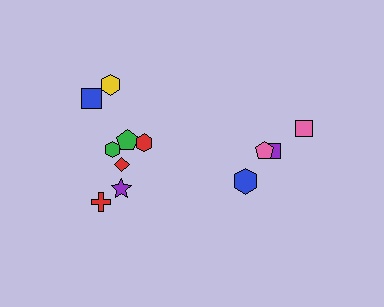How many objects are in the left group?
There are 8 objects.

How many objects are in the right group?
There are 4 objects.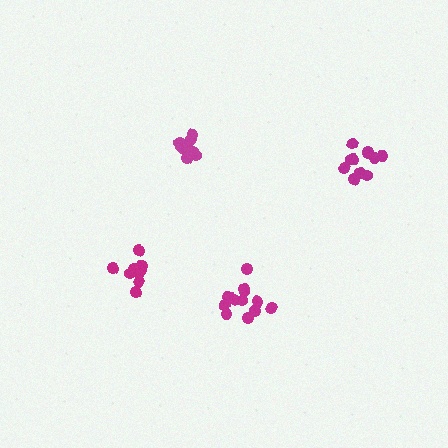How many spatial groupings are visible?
There are 4 spatial groupings.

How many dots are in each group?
Group 1: 11 dots, Group 2: 9 dots, Group 3: 14 dots, Group 4: 9 dots (43 total).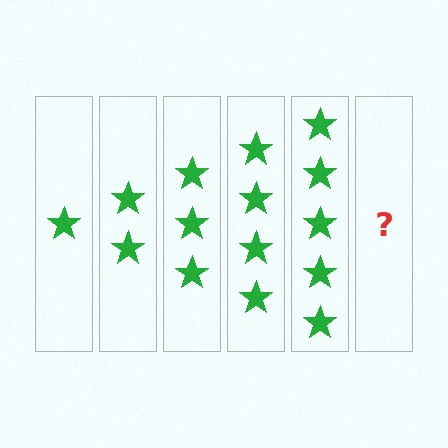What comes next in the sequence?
The next element should be 6 stars.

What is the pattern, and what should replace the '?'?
The pattern is that each step adds one more star. The '?' should be 6 stars.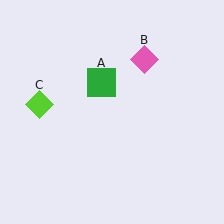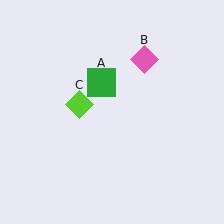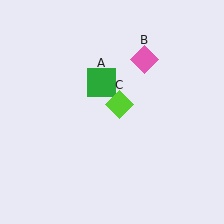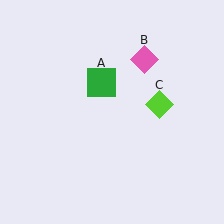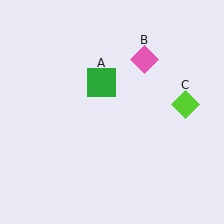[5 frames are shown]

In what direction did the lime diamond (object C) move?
The lime diamond (object C) moved right.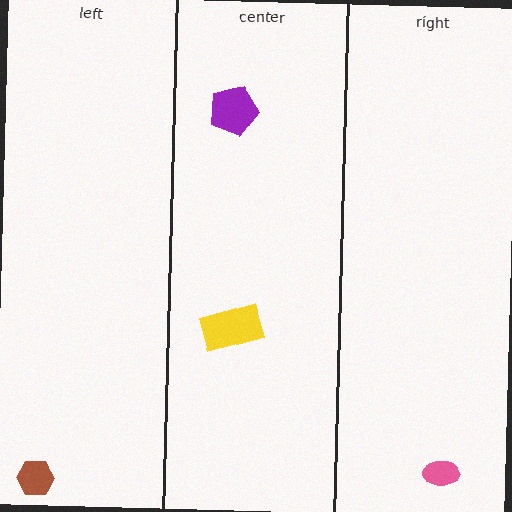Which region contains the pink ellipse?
The right region.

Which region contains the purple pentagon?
The center region.